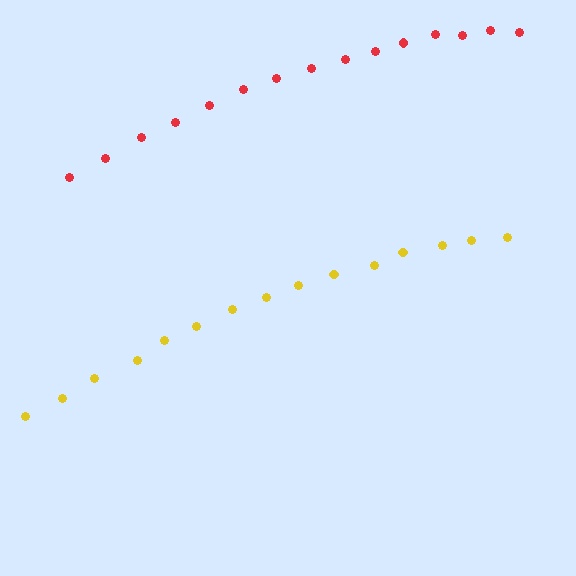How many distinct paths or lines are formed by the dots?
There are 2 distinct paths.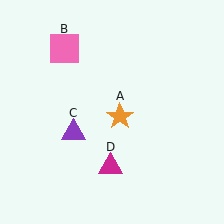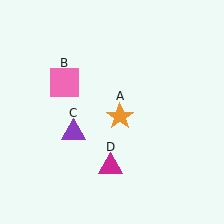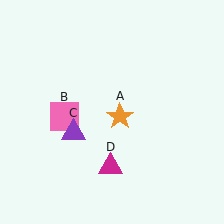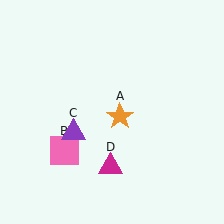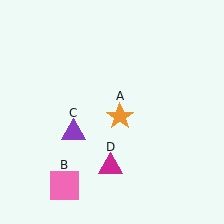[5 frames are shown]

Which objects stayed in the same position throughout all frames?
Orange star (object A) and purple triangle (object C) and magenta triangle (object D) remained stationary.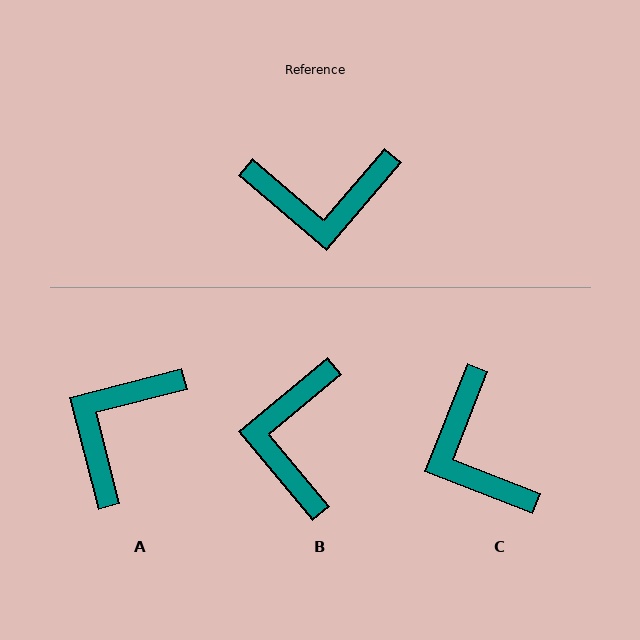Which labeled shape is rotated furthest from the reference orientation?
A, about 125 degrees away.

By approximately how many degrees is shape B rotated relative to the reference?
Approximately 99 degrees clockwise.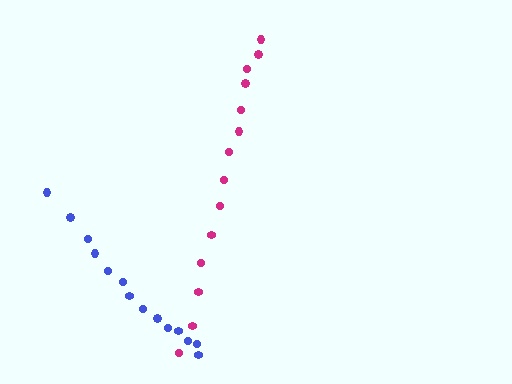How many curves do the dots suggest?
There are 2 distinct paths.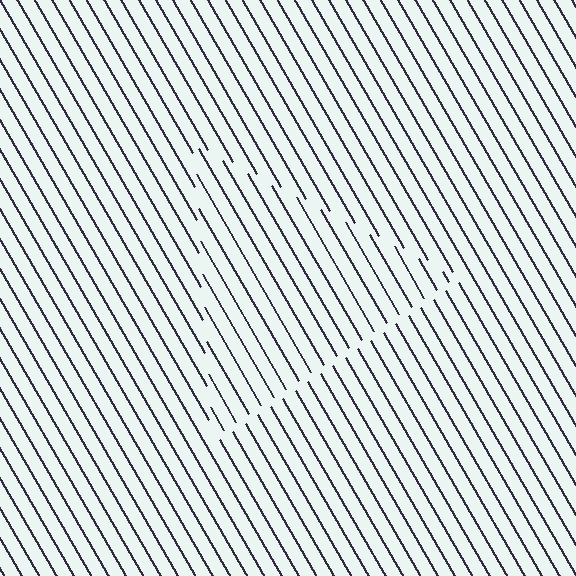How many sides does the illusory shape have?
3 sides — the line-ends trace a triangle.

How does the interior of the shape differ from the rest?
The interior of the shape contains the same grating, shifted by half a period — the contour is defined by the phase discontinuity where line-ends from the inner and outer gratings abut.